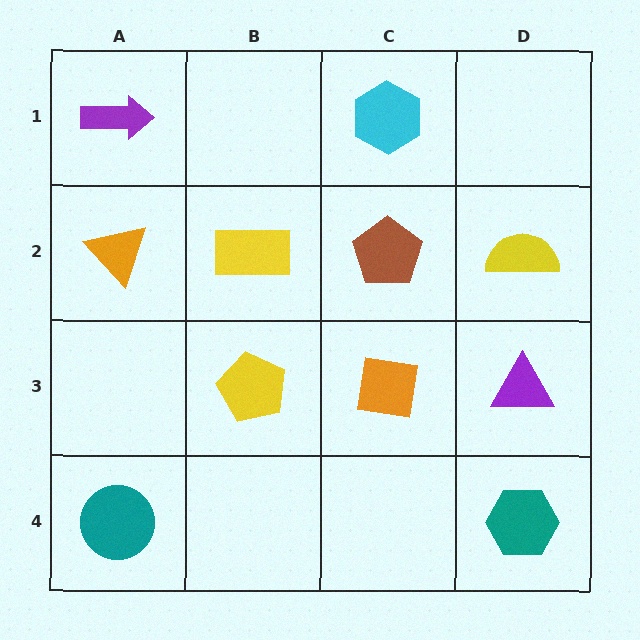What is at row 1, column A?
A purple arrow.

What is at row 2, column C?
A brown pentagon.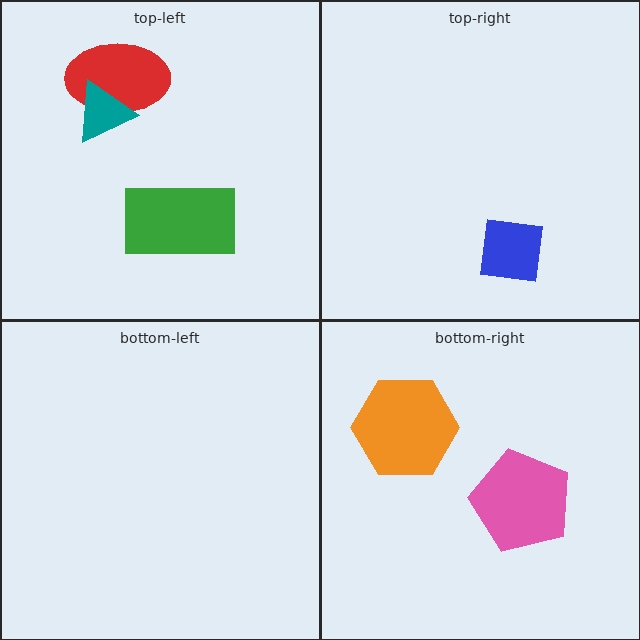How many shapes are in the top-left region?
3.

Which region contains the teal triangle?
The top-left region.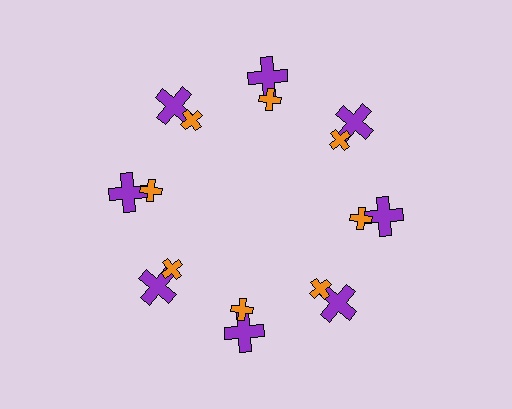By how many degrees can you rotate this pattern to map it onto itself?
The pattern maps onto itself every 45 degrees of rotation.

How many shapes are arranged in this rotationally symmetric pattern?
There are 16 shapes, arranged in 8 groups of 2.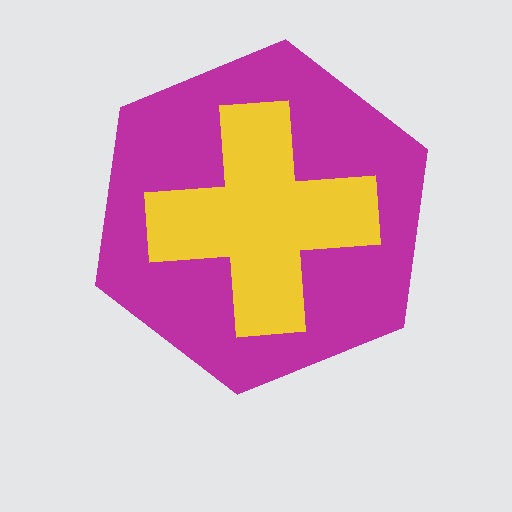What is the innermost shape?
The yellow cross.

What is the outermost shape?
The magenta hexagon.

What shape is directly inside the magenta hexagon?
The yellow cross.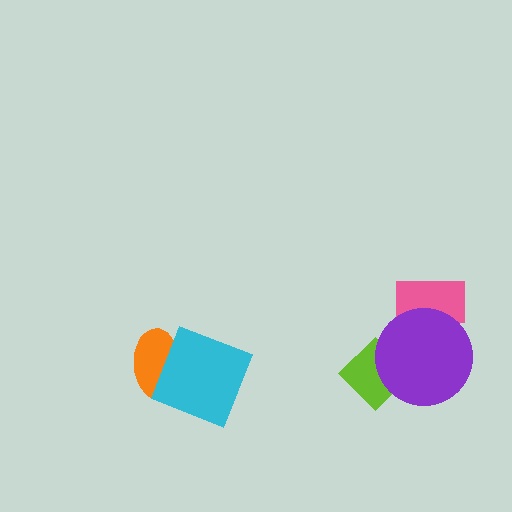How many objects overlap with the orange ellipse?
1 object overlaps with the orange ellipse.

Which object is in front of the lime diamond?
The purple circle is in front of the lime diamond.